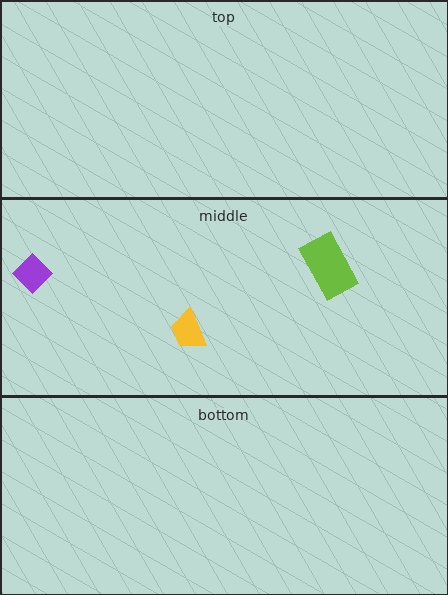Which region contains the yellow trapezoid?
The middle region.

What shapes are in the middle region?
The yellow trapezoid, the purple diamond, the lime rectangle.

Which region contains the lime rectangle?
The middle region.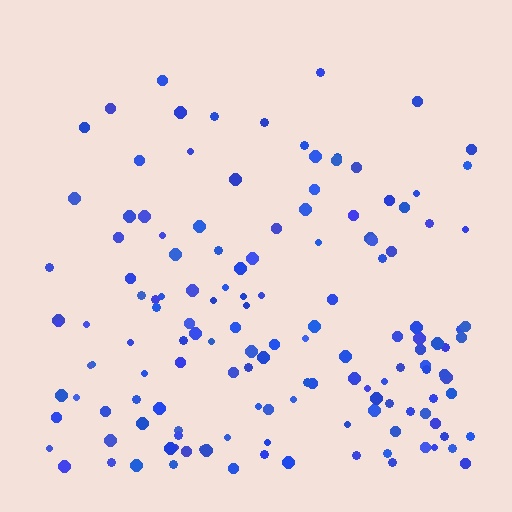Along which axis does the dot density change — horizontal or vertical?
Vertical.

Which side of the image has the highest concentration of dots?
The bottom.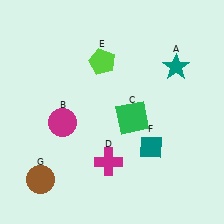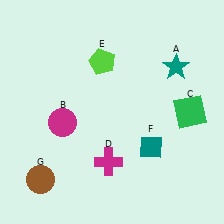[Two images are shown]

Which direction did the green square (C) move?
The green square (C) moved right.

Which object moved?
The green square (C) moved right.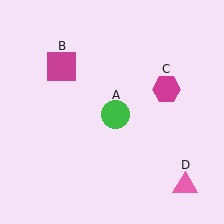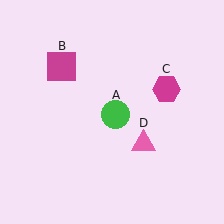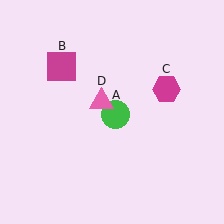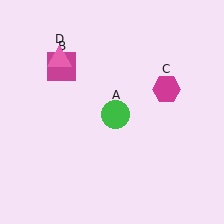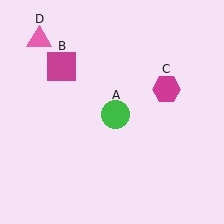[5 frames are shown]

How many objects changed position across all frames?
1 object changed position: pink triangle (object D).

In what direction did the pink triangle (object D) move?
The pink triangle (object D) moved up and to the left.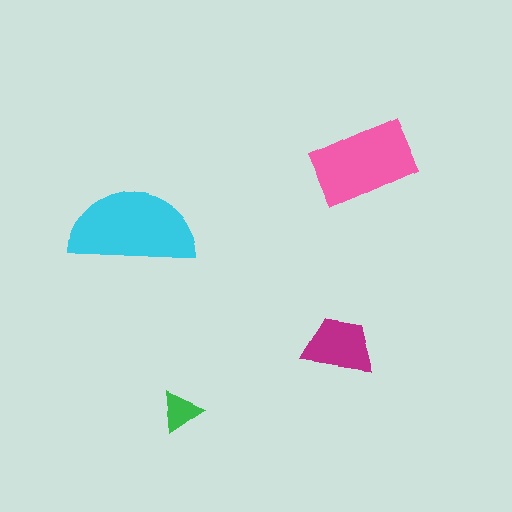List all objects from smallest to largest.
The green triangle, the magenta trapezoid, the pink rectangle, the cyan semicircle.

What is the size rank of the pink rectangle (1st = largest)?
2nd.